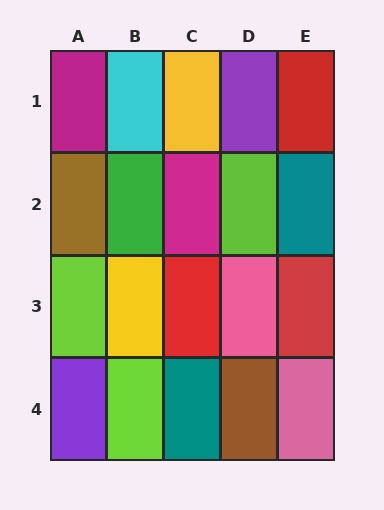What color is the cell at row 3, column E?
Red.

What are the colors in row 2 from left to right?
Brown, green, magenta, lime, teal.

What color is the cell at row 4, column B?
Lime.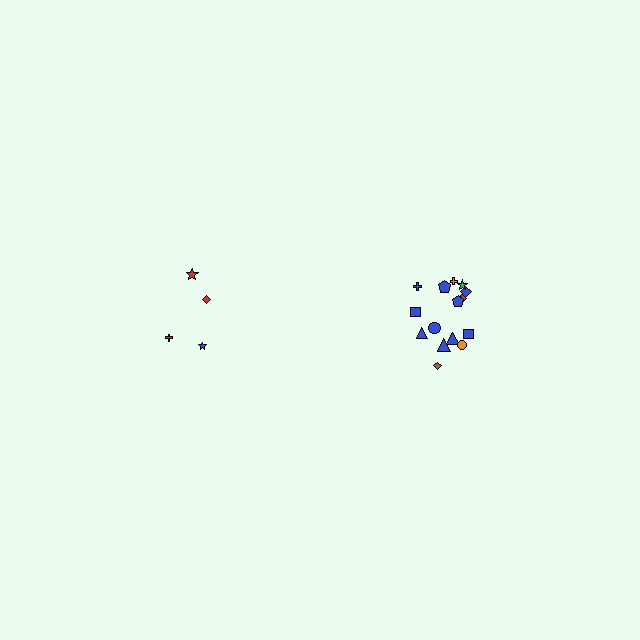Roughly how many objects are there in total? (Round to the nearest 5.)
Roughly 20 objects in total.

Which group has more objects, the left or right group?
The right group.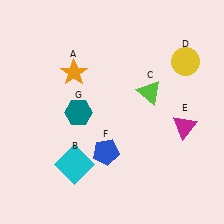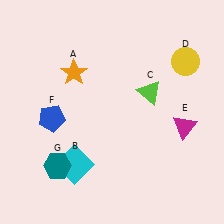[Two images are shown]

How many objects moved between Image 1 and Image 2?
2 objects moved between the two images.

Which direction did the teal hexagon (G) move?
The teal hexagon (G) moved down.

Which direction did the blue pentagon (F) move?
The blue pentagon (F) moved left.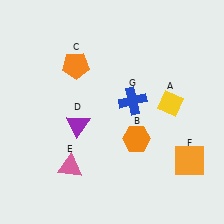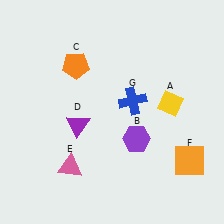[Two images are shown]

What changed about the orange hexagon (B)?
In Image 1, B is orange. In Image 2, it changed to purple.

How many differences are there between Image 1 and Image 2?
There is 1 difference between the two images.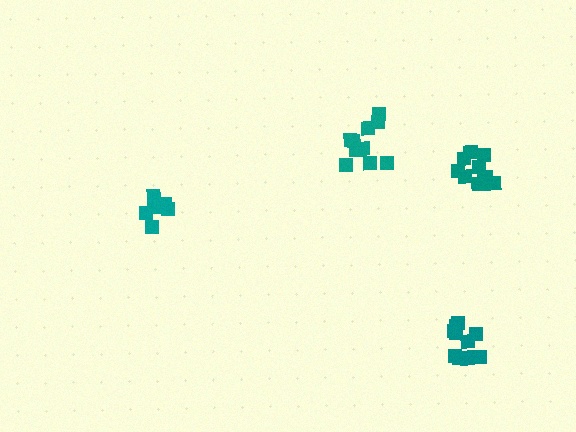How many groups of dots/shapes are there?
There are 4 groups.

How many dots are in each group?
Group 1: 13 dots, Group 2: 7 dots, Group 3: 10 dots, Group 4: 11 dots (41 total).